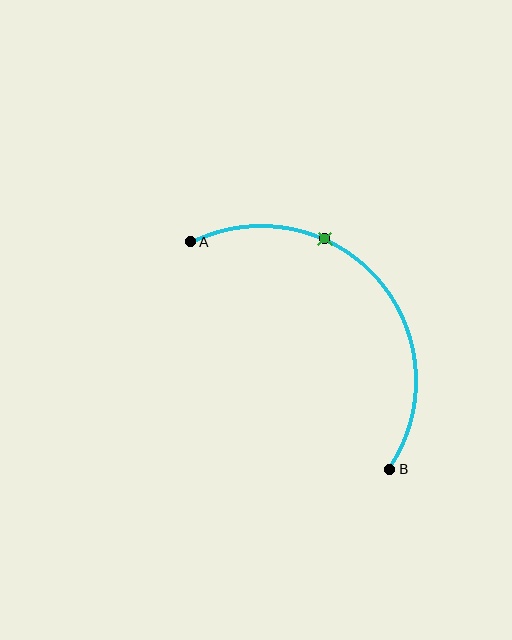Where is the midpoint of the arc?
The arc midpoint is the point on the curve farthest from the straight line joining A and B. It sits above and to the right of that line.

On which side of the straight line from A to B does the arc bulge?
The arc bulges above and to the right of the straight line connecting A and B.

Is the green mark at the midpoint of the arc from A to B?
No. The green mark lies on the arc but is closer to endpoint A. The arc midpoint would be at the point on the curve equidistant along the arc from both A and B.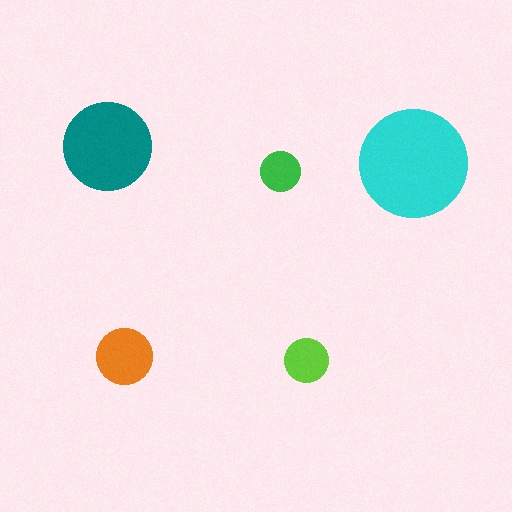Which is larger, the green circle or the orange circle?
The orange one.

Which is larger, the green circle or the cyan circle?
The cyan one.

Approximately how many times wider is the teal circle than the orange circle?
About 1.5 times wider.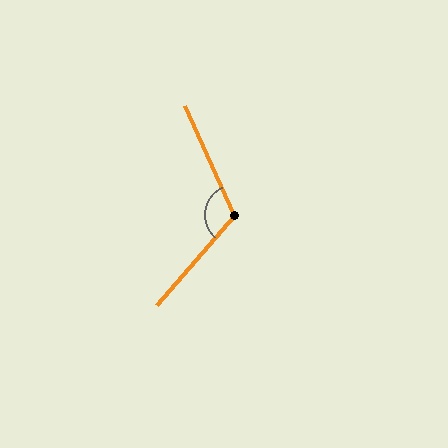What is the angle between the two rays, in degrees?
Approximately 115 degrees.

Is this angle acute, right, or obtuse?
It is obtuse.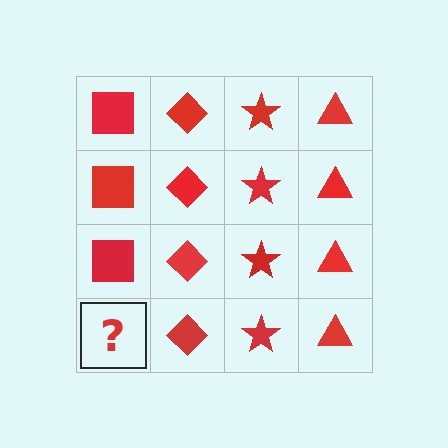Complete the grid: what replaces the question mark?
The question mark should be replaced with a red square.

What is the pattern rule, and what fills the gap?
The rule is that each column has a consistent shape. The gap should be filled with a red square.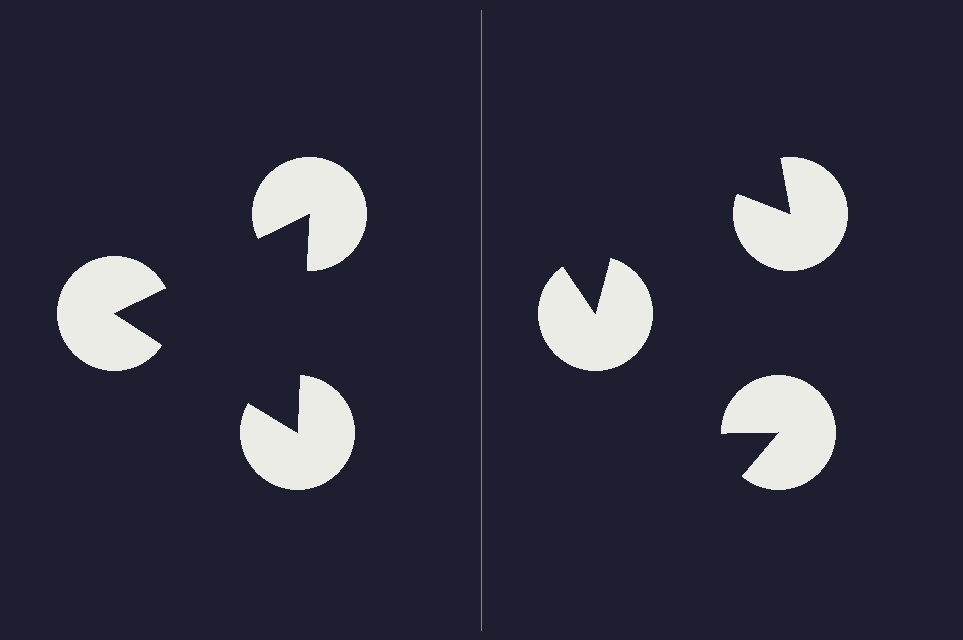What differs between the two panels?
The pac-man discs are positioned identically on both sides; only the wedge orientations differ. On the left they align to a triangle; on the right they are misaligned.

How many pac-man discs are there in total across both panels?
6 — 3 on each side.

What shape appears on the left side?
An illusory triangle.